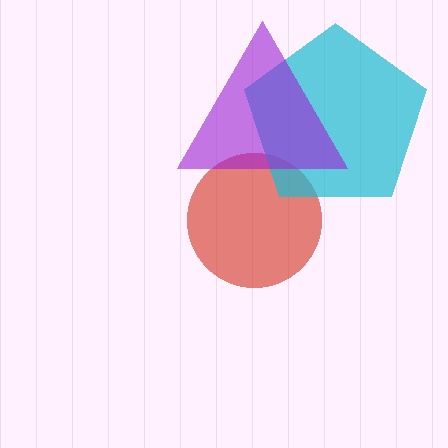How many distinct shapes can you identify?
There are 3 distinct shapes: a red circle, a cyan pentagon, a purple triangle.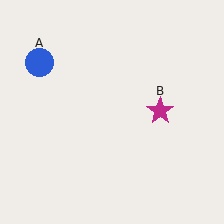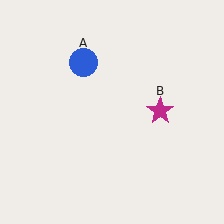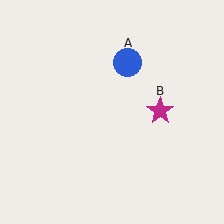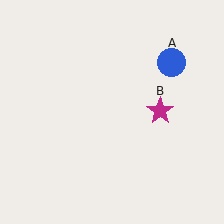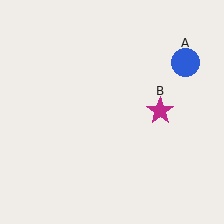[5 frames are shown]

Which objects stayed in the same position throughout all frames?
Magenta star (object B) remained stationary.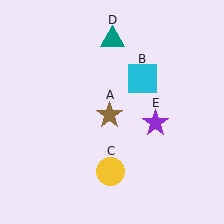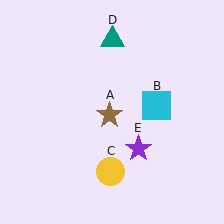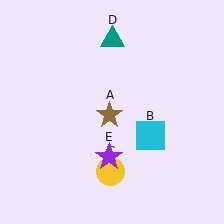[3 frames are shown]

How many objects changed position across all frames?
2 objects changed position: cyan square (object B), purple star (object E).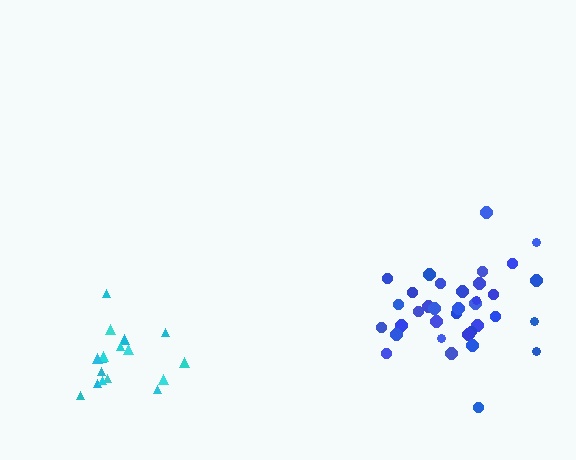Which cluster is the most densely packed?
Cyan.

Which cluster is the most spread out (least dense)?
Blue.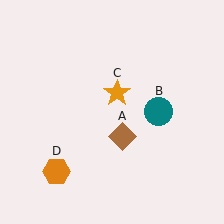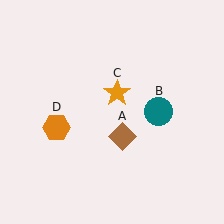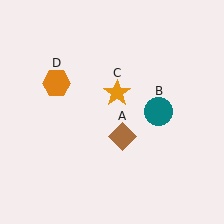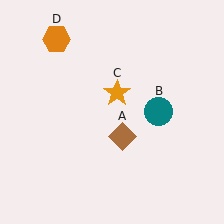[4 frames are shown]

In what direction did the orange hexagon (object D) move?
The orange hexagon (object D) moved up.